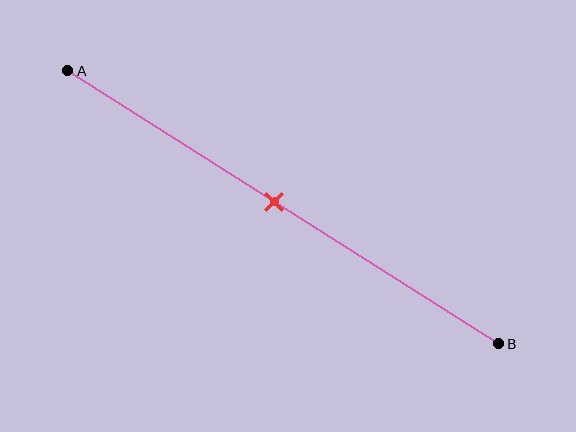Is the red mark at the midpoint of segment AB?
Yes, the mark is approximately at the midpoint.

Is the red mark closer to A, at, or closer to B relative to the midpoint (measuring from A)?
The red mark is approximately at the midpoint of segment AB.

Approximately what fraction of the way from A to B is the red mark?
The red mark is approximately 50% of the way from A to B.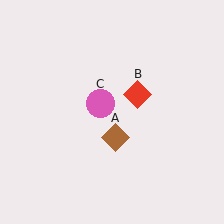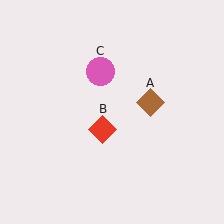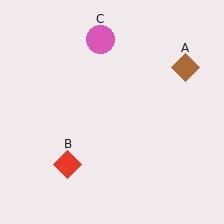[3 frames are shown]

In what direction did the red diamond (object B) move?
The red diamond (object B) moved down and to the left.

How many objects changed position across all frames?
3 objects changed position: brown diamond (object A), red diamond (object B), pink circle (object C).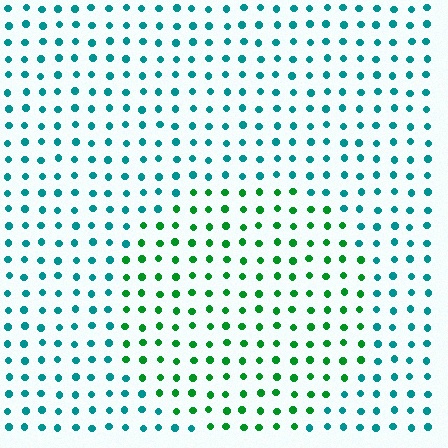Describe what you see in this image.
The image is filled with small teal elements in a uniform arrangement. A circle-shaped region is visible where the elements are tinted to a slightly different hue, forming a subtle color boundary.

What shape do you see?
I see a circle.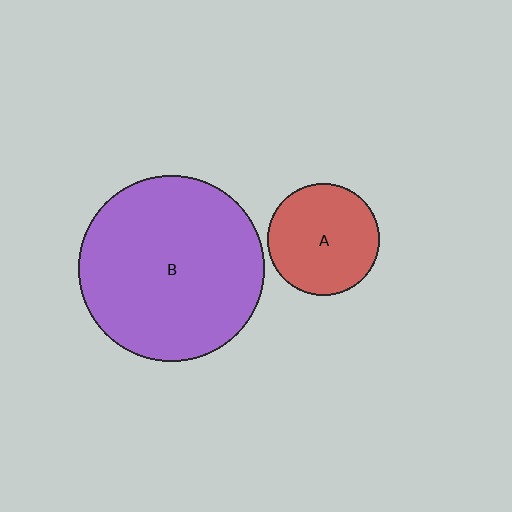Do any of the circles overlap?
No, none of the circles overlap.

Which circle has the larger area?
Circle B (purple).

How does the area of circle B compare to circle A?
Approximately 2.8 times.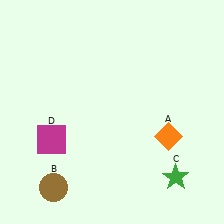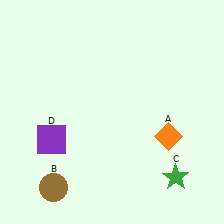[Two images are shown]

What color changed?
The square (D) changed from magenta in Image 1 to purple in Image 2.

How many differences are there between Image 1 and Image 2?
There is 1 difference between the two images.